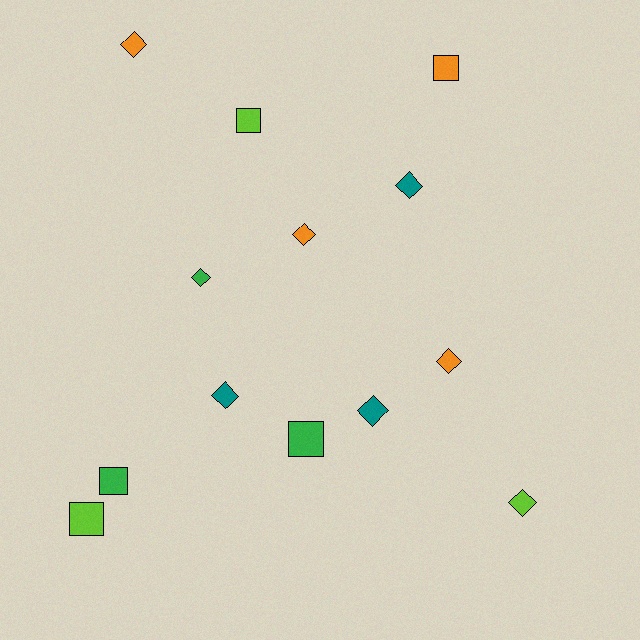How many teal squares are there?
There are no teal squares.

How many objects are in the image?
There are 13 objects.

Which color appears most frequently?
Orange, with 4 objects.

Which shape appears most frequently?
Diamond, with 8 objects.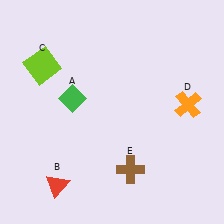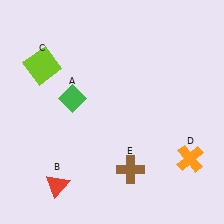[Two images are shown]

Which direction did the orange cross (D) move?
The orange cross (D) moved down.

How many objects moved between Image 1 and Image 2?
1 object moved between the two images.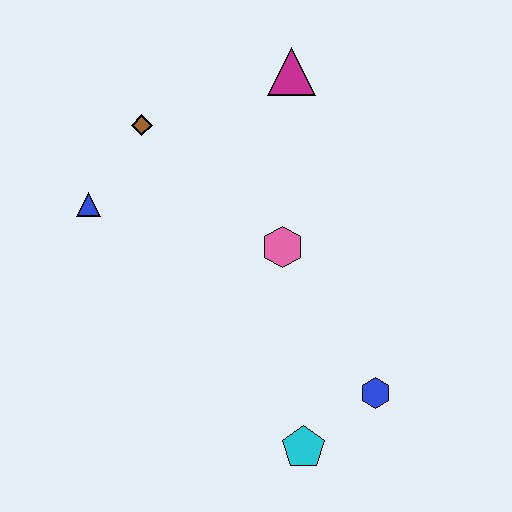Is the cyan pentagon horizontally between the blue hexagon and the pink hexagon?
Yes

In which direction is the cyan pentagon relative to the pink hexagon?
The cyan pentagon is below the pink hexagon.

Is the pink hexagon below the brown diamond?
Yes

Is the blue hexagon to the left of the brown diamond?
No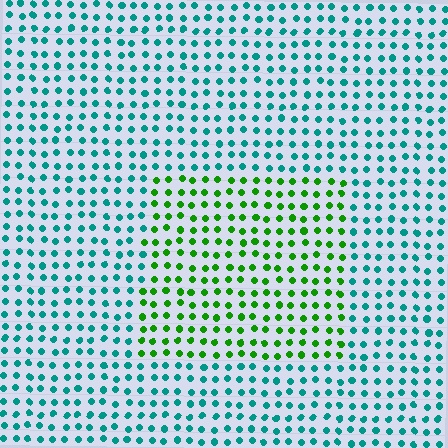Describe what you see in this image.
The image is filled with small teal elements in a uniform arrangement. A rectangle-shaped region is visible where the elements are tinted to a slightly different hue, forming a subtle color boundary.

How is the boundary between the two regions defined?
The boundary is defined purely by a slight shift in hue (about 58 degrees). Spacing, size, and orientation are identical on both sides.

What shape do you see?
I see a rectangle.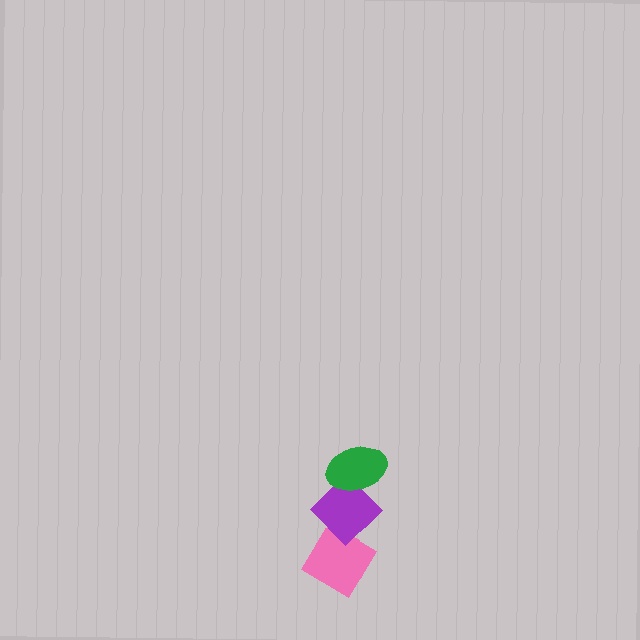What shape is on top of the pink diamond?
The purple diamond is on top of the pink diamond.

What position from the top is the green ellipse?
The green ellipse is 1st from the top.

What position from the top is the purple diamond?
The purple diamond is 2nd from the top.